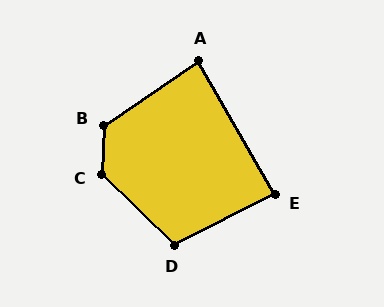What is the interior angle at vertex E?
Approximately 87 degrees (approximately right).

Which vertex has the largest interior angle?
C, at approximately 132 degrees.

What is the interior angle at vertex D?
Approximately 110 degrees (obtuse).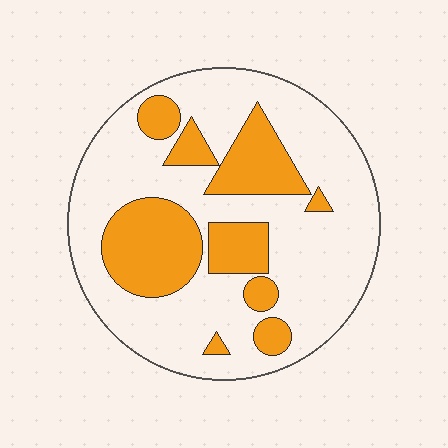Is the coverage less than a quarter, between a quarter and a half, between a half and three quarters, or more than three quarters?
Between a quarter and a half.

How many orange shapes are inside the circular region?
9.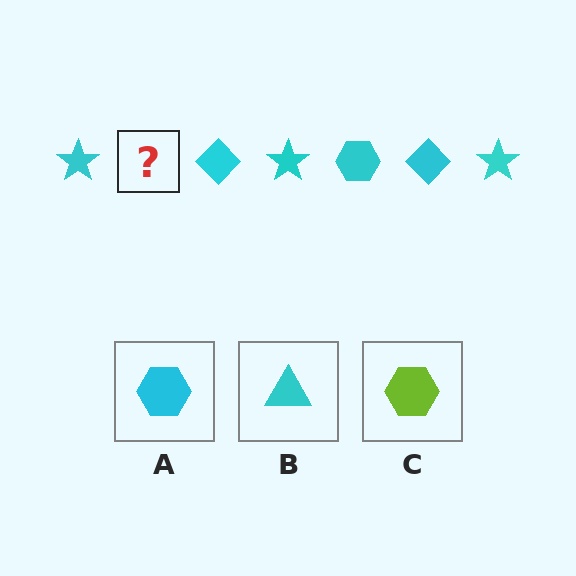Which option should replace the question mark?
Option A.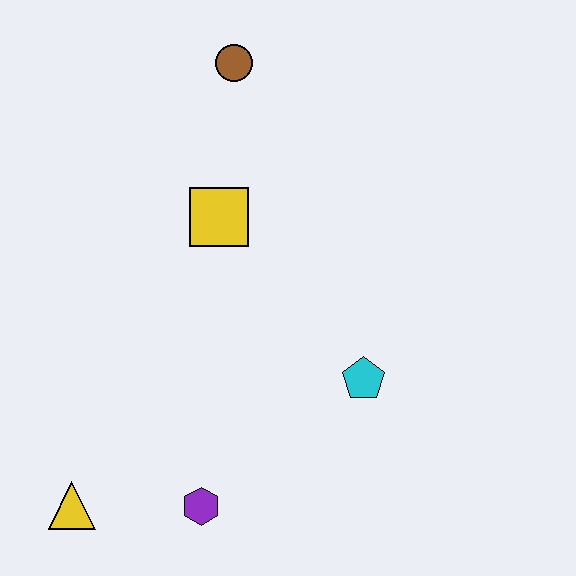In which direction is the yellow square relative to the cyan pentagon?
The yellow square is above the cyan pentagon.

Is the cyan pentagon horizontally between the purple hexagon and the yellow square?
No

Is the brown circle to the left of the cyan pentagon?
Yes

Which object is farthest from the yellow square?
The yellow triangle is farthest from the yellow square.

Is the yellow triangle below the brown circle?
Yes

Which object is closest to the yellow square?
The brown circle is closest to the yellow square.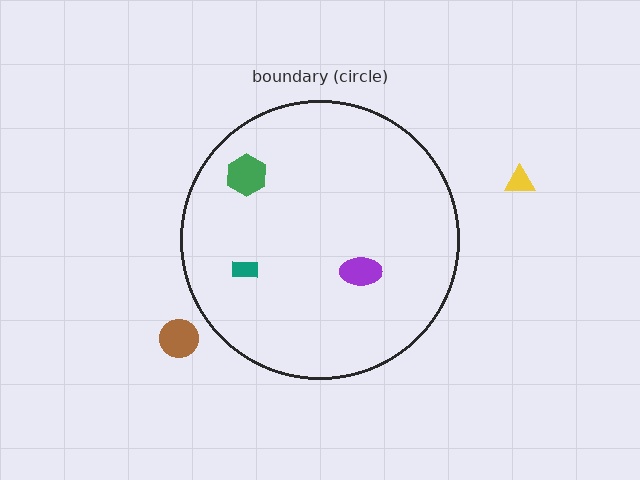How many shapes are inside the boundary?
3 inside, 2 outside.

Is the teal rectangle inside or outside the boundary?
Inside.